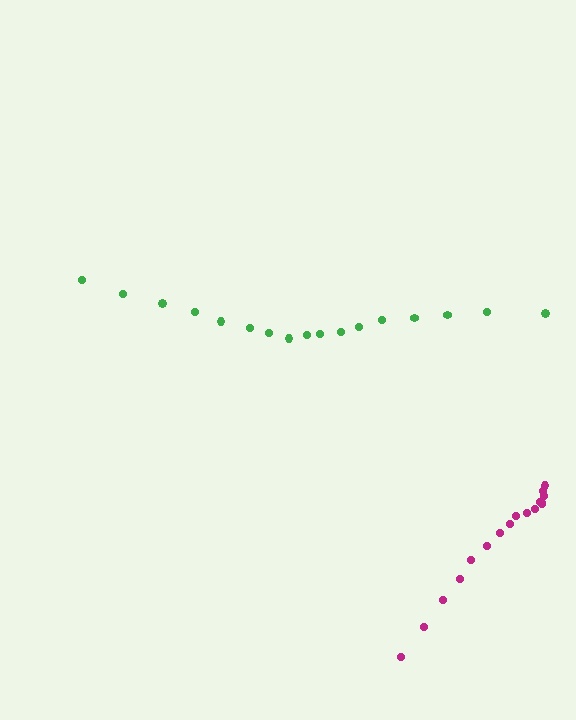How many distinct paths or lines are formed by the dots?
There are 2 distinct paths.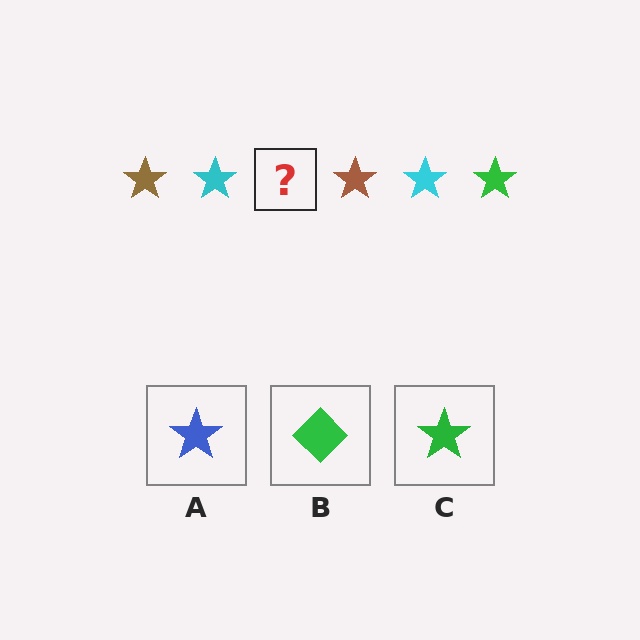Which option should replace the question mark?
Option C.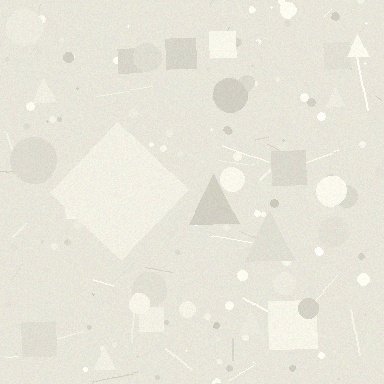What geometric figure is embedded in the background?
A diamond is embedded in the background.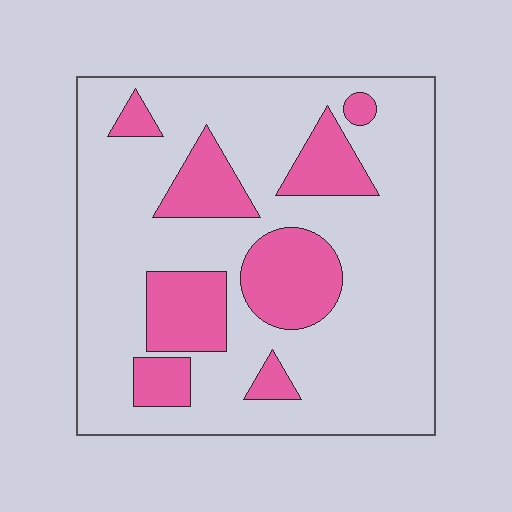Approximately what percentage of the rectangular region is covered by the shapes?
Approximately 25%.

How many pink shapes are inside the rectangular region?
8.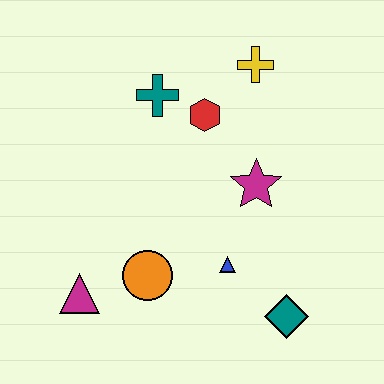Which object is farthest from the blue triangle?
The yellow cross is farthest from the blue triangle.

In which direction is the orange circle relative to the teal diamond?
The orange circle is to the left of the teal diamond.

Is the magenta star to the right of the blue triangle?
Yes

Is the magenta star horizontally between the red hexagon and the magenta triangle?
No